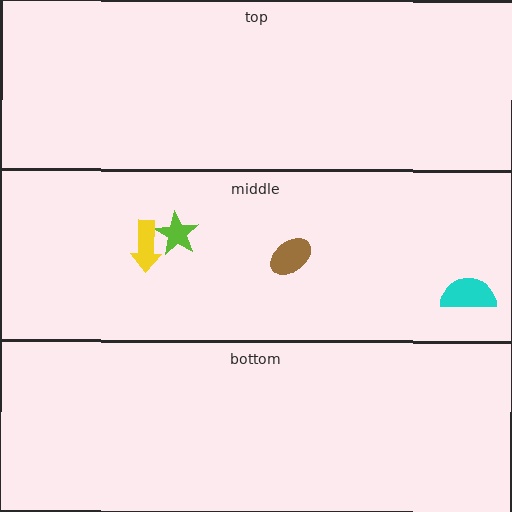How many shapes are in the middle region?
4.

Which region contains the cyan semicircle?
The middle region.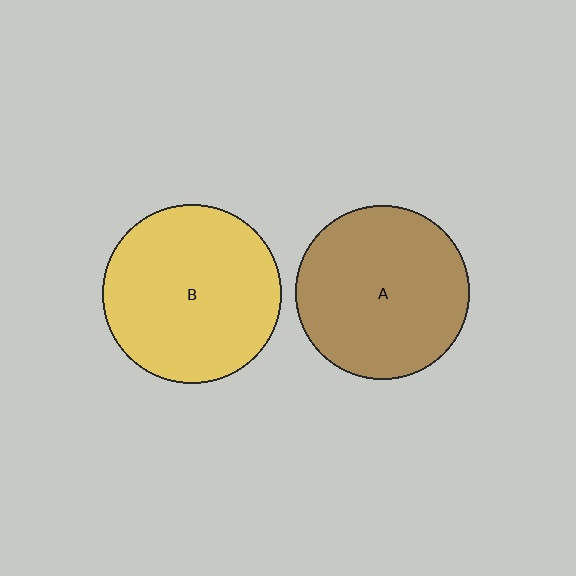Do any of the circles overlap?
No, none of the circles overlap.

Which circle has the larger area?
Circle B (yellow).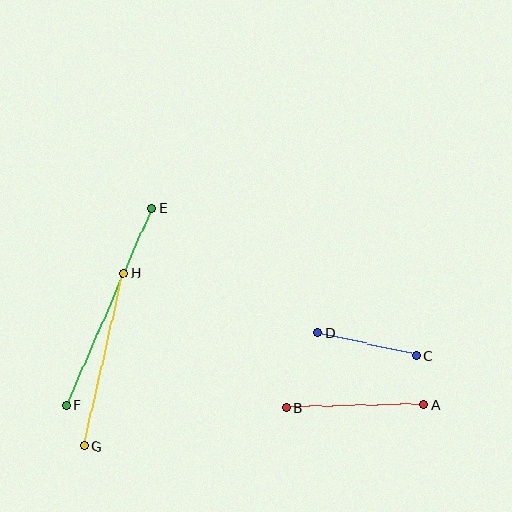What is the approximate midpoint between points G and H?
The midpoint is at approximately (104, 360) pixels.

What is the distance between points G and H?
The distance is approximately 177 pixels.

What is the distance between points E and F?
The distance is approximately 215 pixels.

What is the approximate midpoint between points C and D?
The midpoint is at approximately (367, 344) pixels.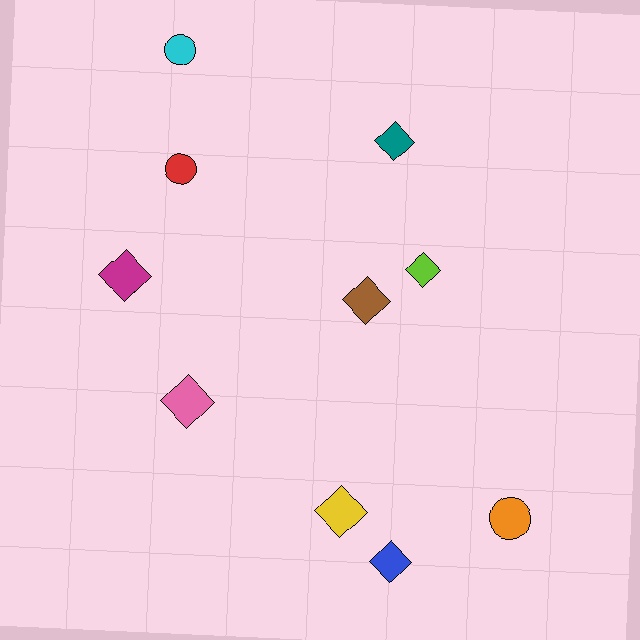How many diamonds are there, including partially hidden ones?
There are 7 diamonds.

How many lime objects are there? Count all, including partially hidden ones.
There is 1 lime object.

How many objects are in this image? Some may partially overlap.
There are 10 objects.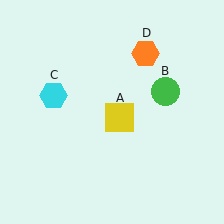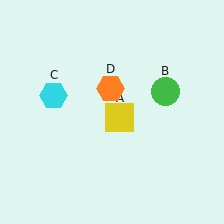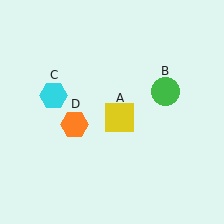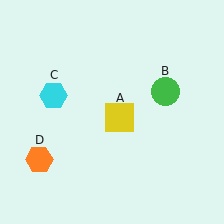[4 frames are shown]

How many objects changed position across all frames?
1 object changed position: orange hexagon (object D).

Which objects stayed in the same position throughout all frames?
Yellow square (object A) and green circle (object B) and cyan hexagon (object C) remained stationary.